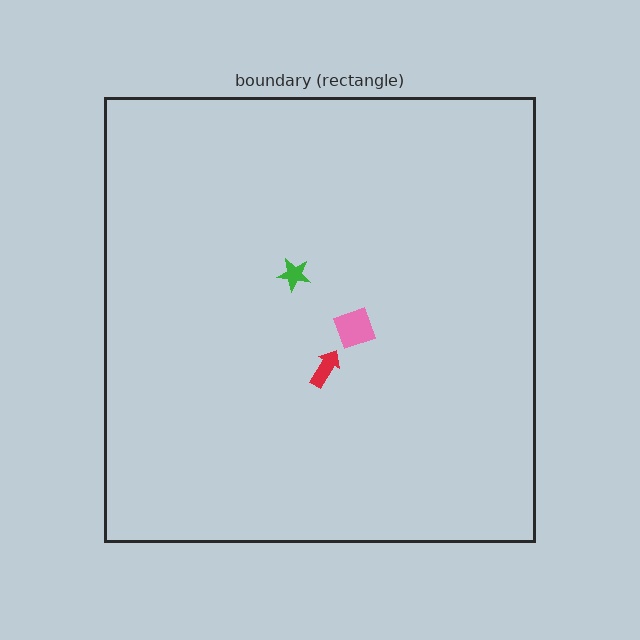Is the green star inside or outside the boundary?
Inside.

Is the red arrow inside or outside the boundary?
Inside.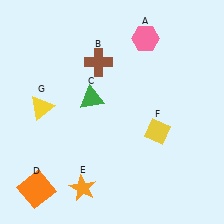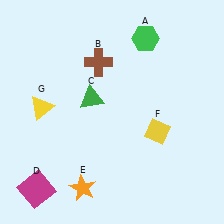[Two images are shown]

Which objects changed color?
A changed from pink to green. D changed from orange to magenta.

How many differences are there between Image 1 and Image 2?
There are 2 differences between the two images.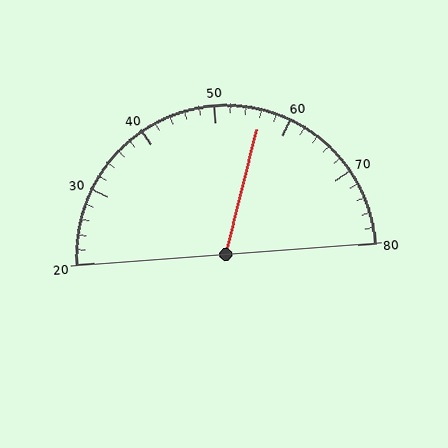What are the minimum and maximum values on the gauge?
The gauge ranges from 20 to 80.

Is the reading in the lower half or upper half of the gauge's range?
The reading is in the upper half of the range (20 to 80).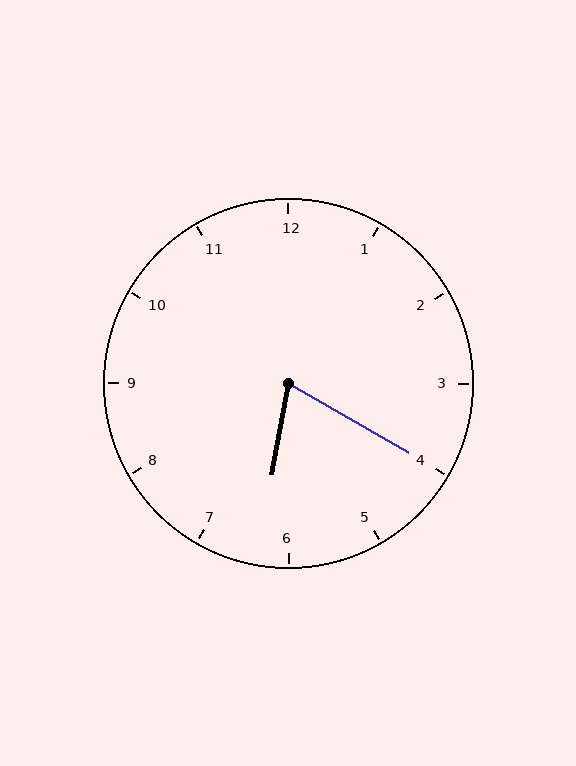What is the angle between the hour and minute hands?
Approximately 70 degrees.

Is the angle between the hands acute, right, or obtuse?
It is acute.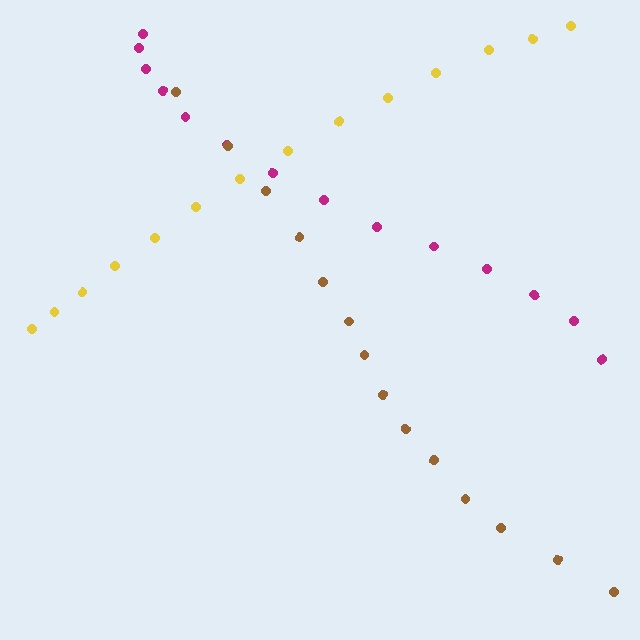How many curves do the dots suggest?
There are 3 distinct paths.